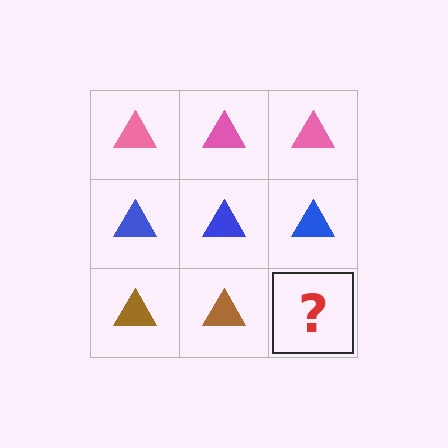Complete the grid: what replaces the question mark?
The question mark should be replaced with a brown triangle.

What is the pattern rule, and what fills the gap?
The rule is that each row has a consistent color. The gap should be filled with a brown triangle.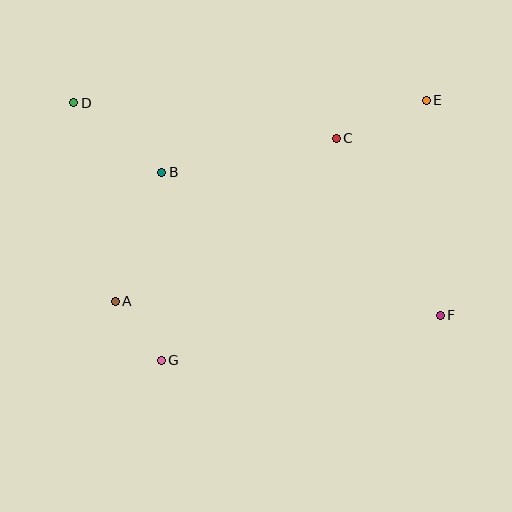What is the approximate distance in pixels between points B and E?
The distance between B and E is approximately 274 pixels.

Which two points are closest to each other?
Points A and G are closest to each other.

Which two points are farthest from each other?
Points D and F are farthest from each other.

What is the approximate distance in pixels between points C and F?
The distance between C and F is approximately 205 pixels.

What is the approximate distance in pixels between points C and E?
The distance between C and E is approximately 98 pixels.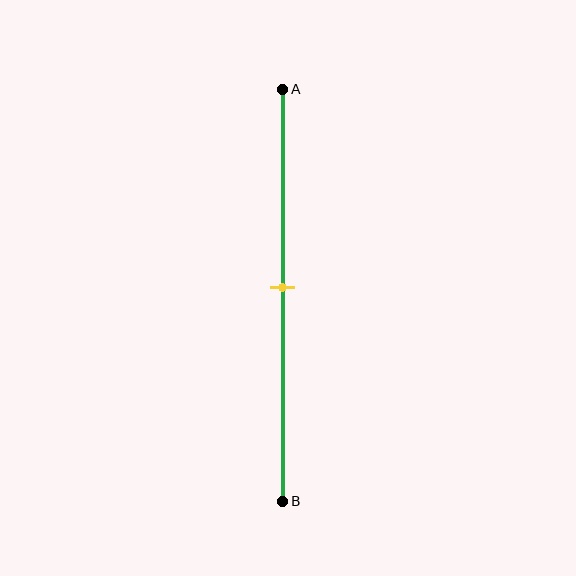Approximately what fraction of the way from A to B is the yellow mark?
The yellow mark is approximately 50% of the way from A to B.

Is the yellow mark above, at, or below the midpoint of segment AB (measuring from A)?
The yellow mark is approximately at the midpoint of segment AB.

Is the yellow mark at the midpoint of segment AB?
Yes, the mark is approximately at the midpoint.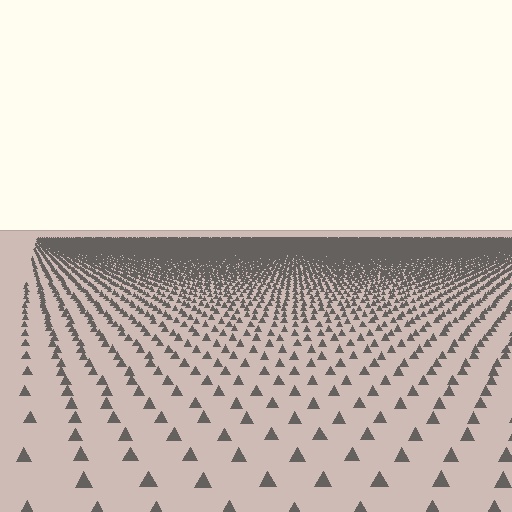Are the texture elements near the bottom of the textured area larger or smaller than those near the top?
Larger. Near the bottom, elements are closer to the viewer and appear at a bigger on-screen size.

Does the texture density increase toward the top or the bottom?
Density increases toward the top.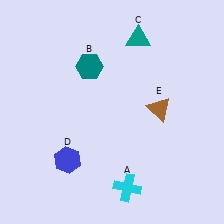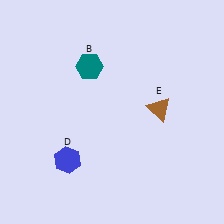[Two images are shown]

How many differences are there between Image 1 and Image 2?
There are 2 differences between the two images.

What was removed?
The teal triangle (C), the cyan cross (A) were removed in Image 2.